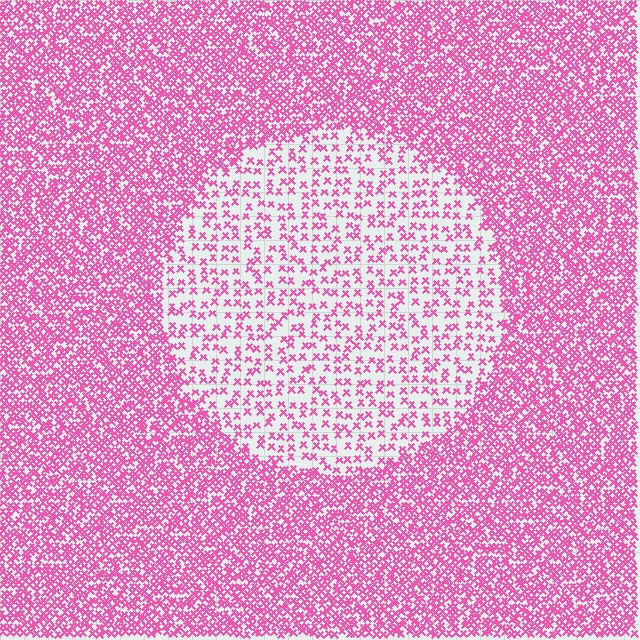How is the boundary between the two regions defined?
The boundary is defined by a change in element density (approximately 2.7x ratio). All elements are the same color, size, and shape.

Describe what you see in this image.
The image contains small pink elements arranged at two different densities. A circle-shaped region is visible where the elements are less densely packed than the surrounding area.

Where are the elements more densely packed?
The elements are more densely packed outside the circle boundary.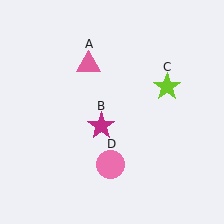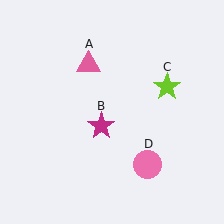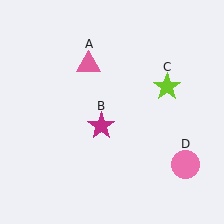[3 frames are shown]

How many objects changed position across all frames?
1 object changed position: pink circle (object D).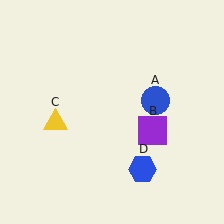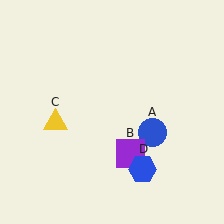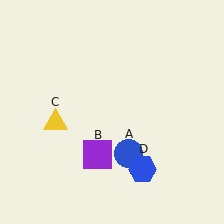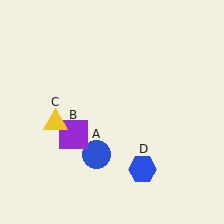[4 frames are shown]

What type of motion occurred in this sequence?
The blue circle (object A), purple square (object B) rotated clockwise around the center of the scene.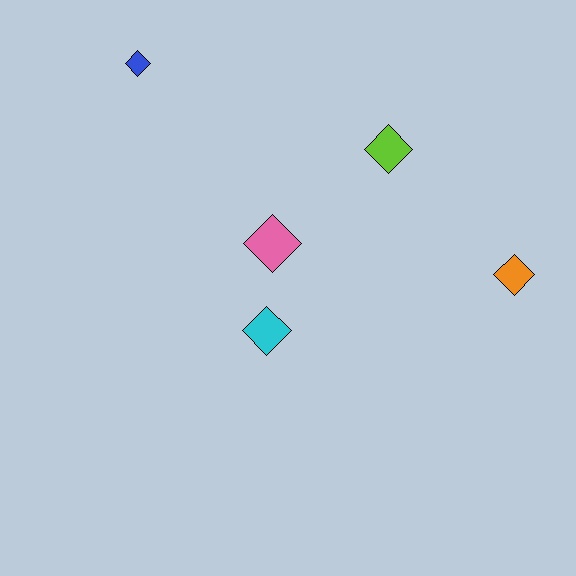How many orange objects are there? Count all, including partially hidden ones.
There is 1 orange object.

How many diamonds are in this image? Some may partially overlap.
There are 5 diamonds.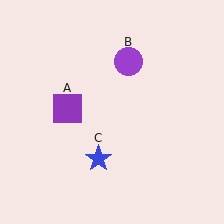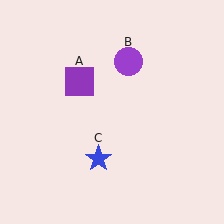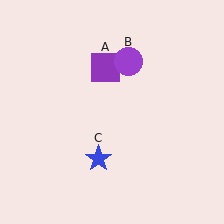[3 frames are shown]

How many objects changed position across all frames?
1 object changed position: purple square (object A).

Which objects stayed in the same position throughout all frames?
Purple circle (object B) and blue star (object C) remained stationary.